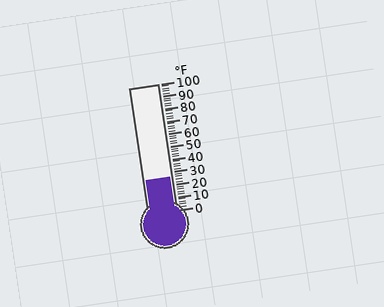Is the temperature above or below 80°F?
The temperature is below 80°F.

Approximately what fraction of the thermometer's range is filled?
The thermometer is filled to approximately 25% of its range.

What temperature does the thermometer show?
The thermometer shows approximately 26°F.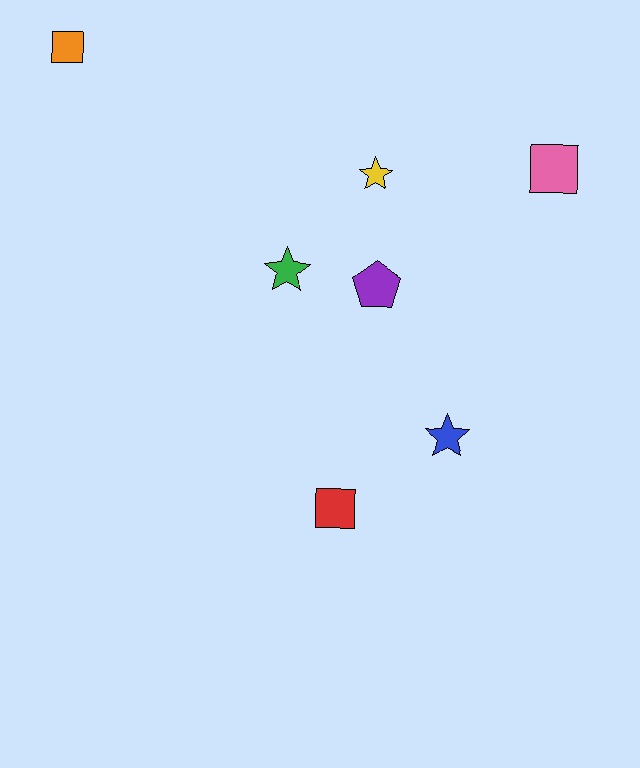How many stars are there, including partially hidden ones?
There are 3 stars.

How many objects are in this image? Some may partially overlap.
There are 7 objects.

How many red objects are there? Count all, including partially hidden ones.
There is 1 red object.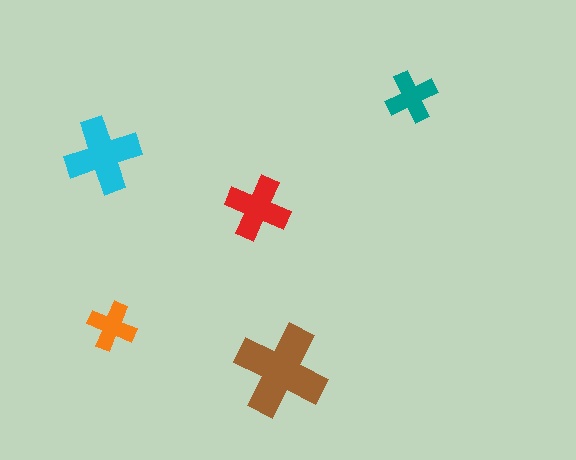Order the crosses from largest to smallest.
the brown one, the cyan one, the red one, the teal one, the orange one.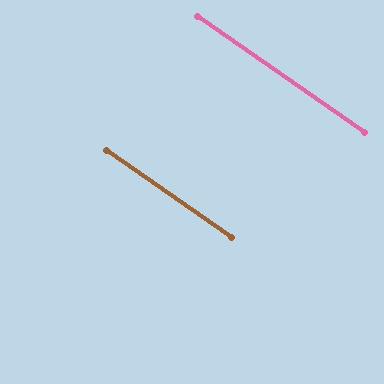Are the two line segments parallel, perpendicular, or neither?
Parallel — their directions differ by only 0.3°.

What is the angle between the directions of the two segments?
Approximately 0 degrees.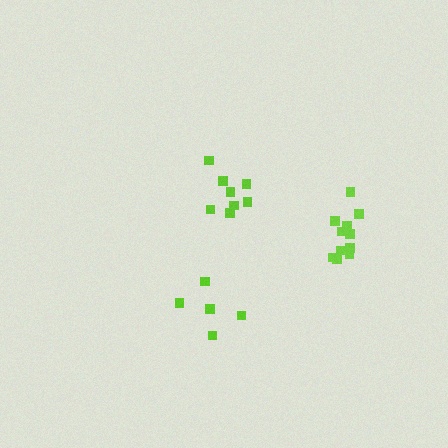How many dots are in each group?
Group 1: 5 dots, Group 2: 8 dots, Group 3: 11 dots (24 total).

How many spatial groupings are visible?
There are 3 spatial groupings.